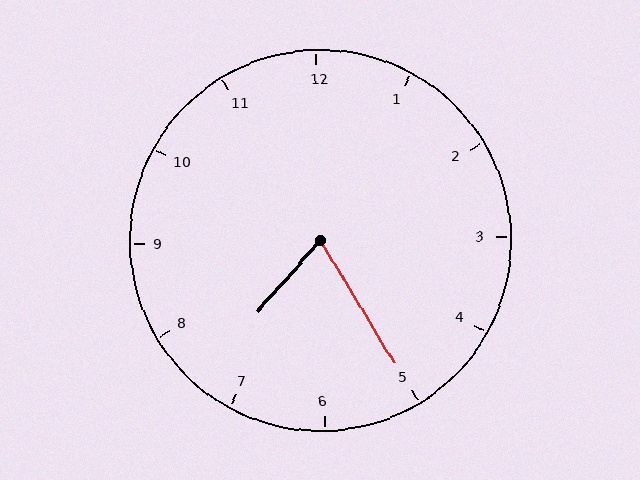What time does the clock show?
7:25.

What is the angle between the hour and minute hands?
Approximately 72 degrees.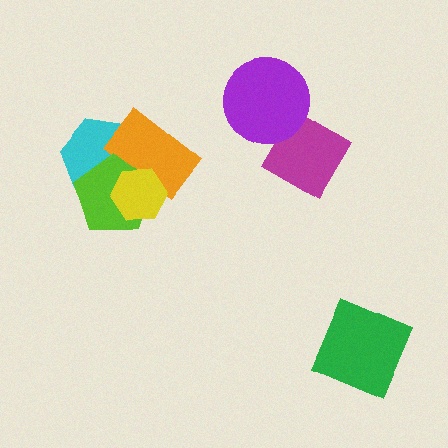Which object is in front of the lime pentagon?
The yellow hexagon is in front of the lime pentagon.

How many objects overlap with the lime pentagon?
3 objects overlap with the lime pentagon.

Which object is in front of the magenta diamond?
The purple circle is in front of the magenta diamond.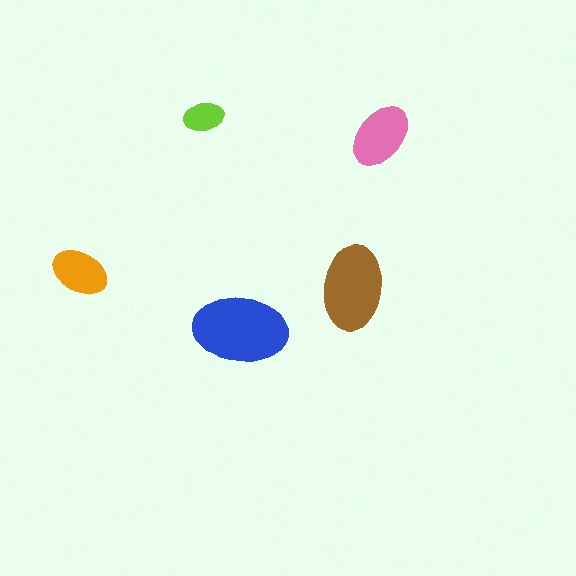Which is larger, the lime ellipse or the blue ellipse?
The blue one.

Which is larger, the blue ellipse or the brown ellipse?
The blue one.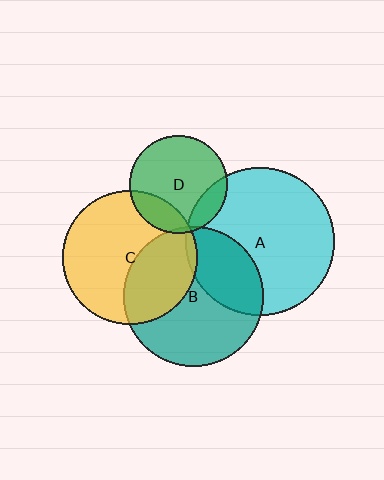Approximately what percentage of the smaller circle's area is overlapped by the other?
Approximately 15%.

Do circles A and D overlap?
Yes.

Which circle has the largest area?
Circle A (cyan).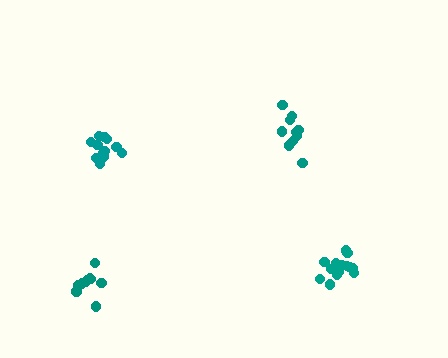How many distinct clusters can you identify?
There are 4 distinct clusters.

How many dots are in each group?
Group 1: 10 dots, Group 2: 15 dots, Group 3: 14 dots, Group 4: 10 dots (49 total).